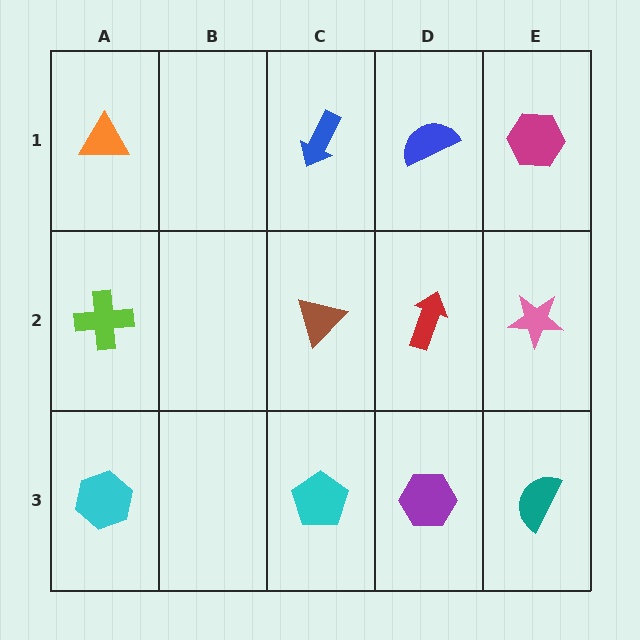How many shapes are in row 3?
4 shapes.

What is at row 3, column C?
A cyan pentagon.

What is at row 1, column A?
An orange triangle.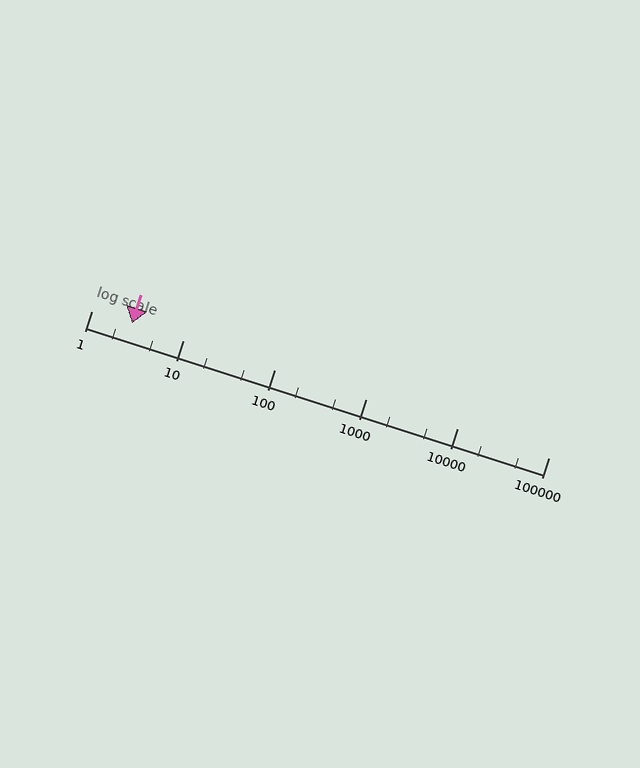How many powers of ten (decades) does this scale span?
The scale spans 5 decades, from 1 to 100000.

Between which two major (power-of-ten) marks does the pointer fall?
The pointer is between 1 and 10.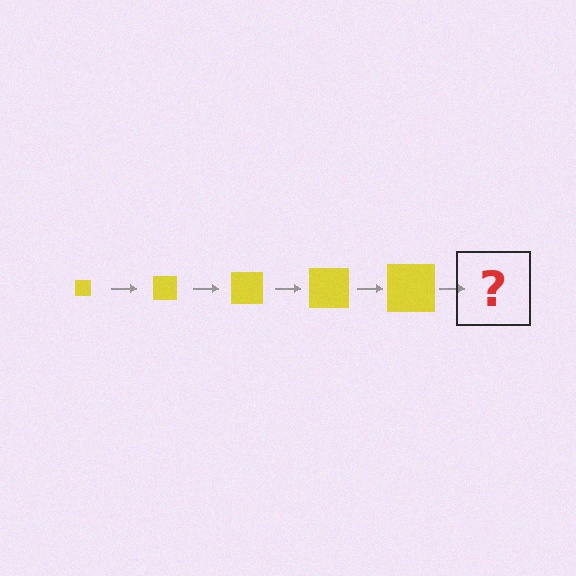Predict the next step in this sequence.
The next step is a yellow square, larger than the previous one.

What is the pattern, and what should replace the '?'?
The pattern is that the square gets progressively larger each step. The '?' should be a yellow square, larger than the previous one.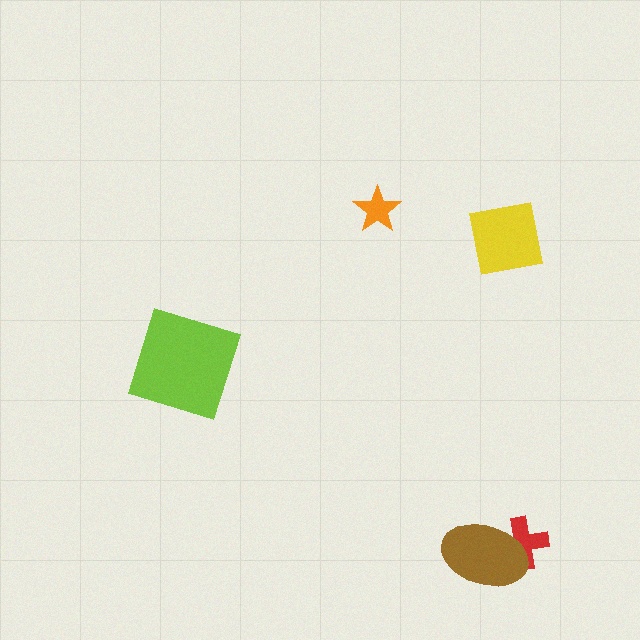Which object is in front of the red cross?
The brown ellipse is in front of the red cross.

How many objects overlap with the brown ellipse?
1 object overlaps with the brown ellipse.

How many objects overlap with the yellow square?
0 objects overlap with the yellow square.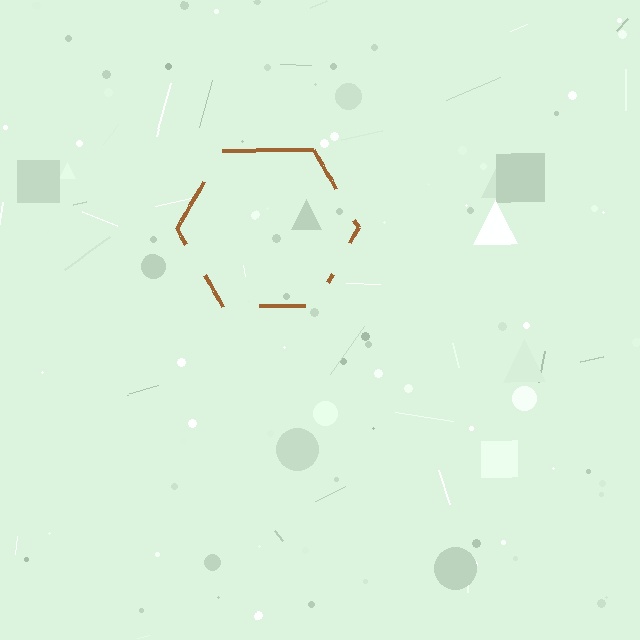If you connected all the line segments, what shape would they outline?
They would outline a hexagon.